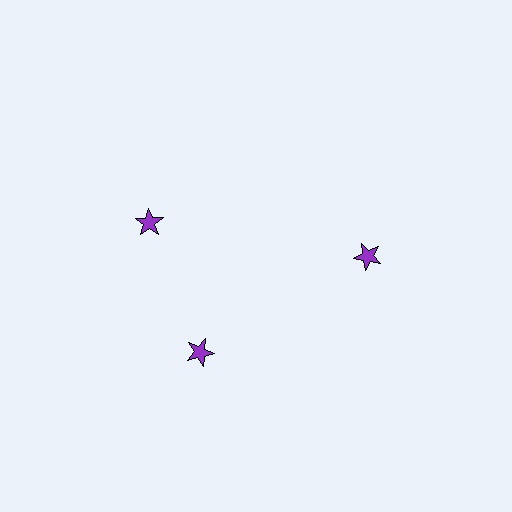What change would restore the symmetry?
The symmetry would be restored by rotating it back into even spacing with its neighbors so that all 3 stars sit at equal angles and equal distance from the center.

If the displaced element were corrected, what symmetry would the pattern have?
It would have 3-fold rotational symmetry — the pattern would map onto itself every 120 degrees.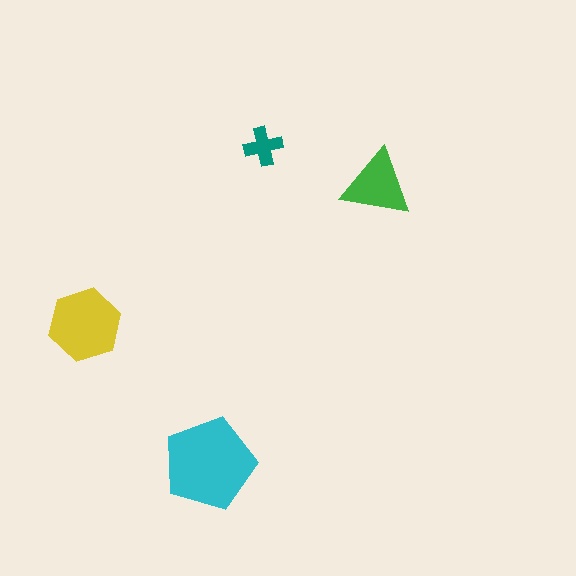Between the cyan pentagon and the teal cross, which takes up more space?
The cyan pentagon.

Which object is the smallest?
The teal cross.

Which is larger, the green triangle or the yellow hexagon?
The yellow hexagon.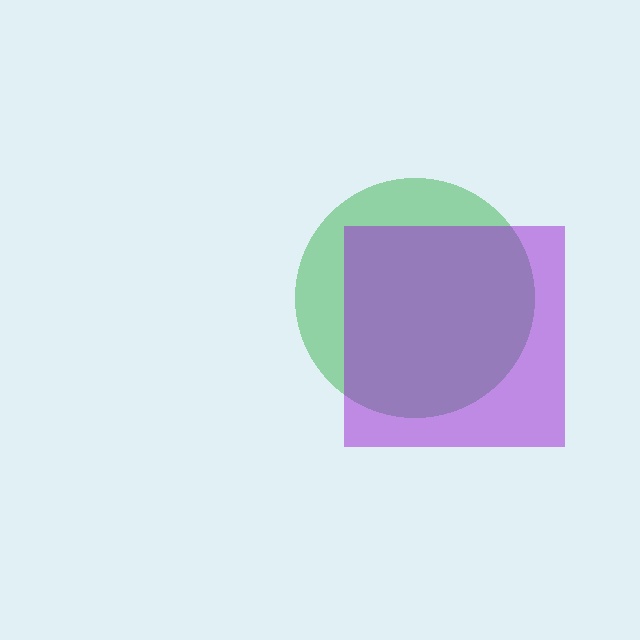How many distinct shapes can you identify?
There are 2 distinct shapes: a green circle, a purple square.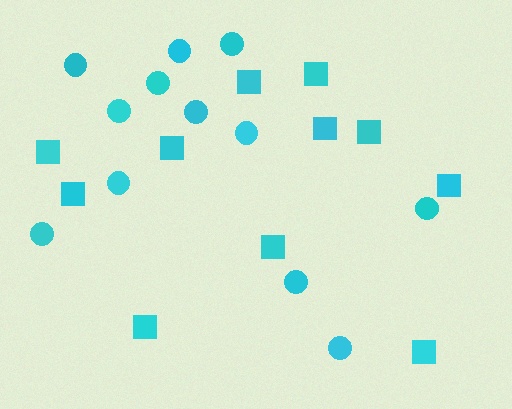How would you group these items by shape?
There are 2 groups: one group of squares (11) and one group of circles (12).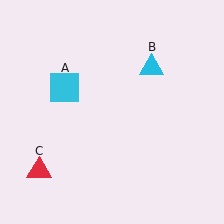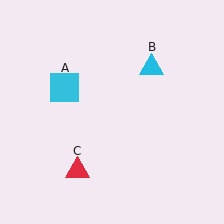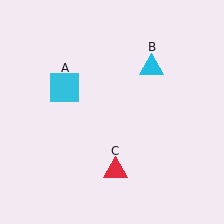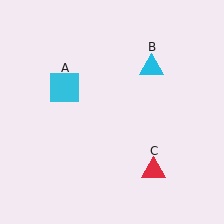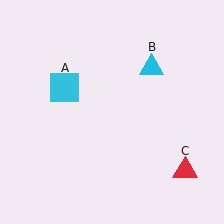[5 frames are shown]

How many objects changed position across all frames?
1 object changed position: red triangle (object C).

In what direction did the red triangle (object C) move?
The red triangle (object C) moved right.